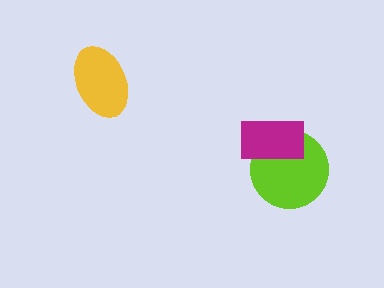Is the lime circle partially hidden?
Yes, it is partially covered by another shape.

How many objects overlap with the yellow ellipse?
0 objects overlap with the yellow ellipse.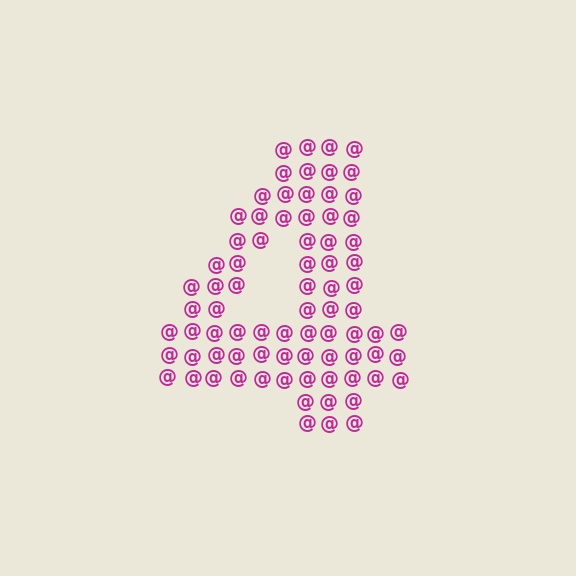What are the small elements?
The small elements are at signs.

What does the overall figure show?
The overall figure shows the digit 4.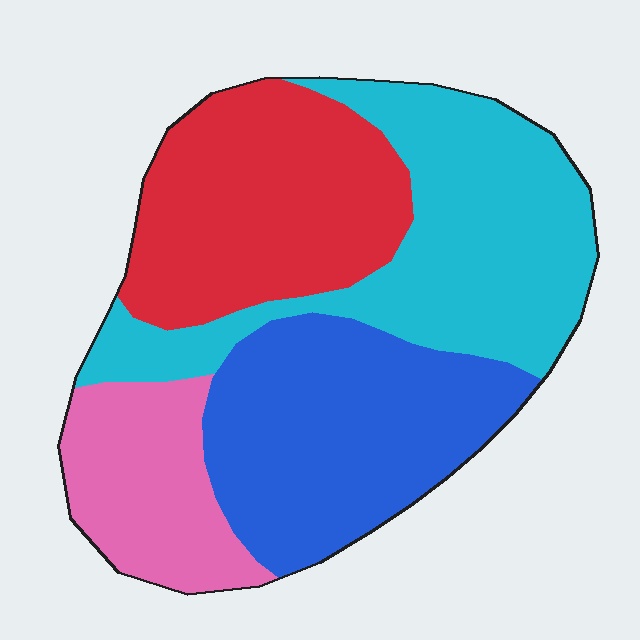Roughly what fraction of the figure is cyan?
Cyan takes up between a sixth and a third of the figure.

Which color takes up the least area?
Pink, at roughly 15%.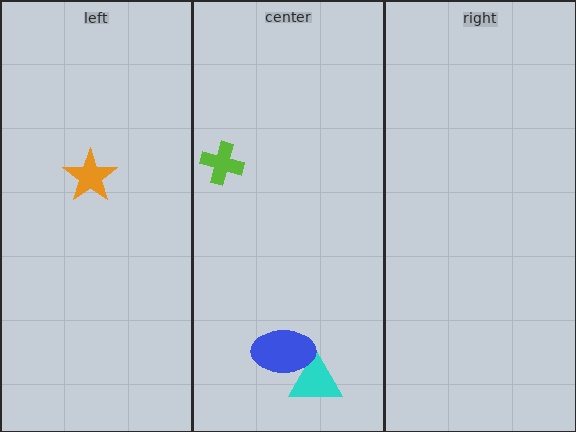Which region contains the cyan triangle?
The center region.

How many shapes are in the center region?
3.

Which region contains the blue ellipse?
The center region.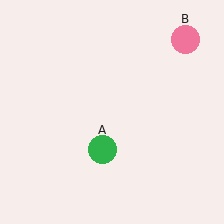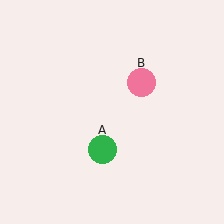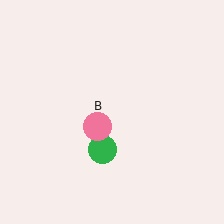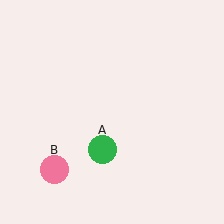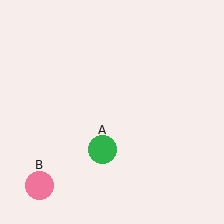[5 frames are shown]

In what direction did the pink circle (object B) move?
The pink circle (object B) moved down and to the left.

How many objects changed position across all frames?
1 object changed position: pink circle (object B).